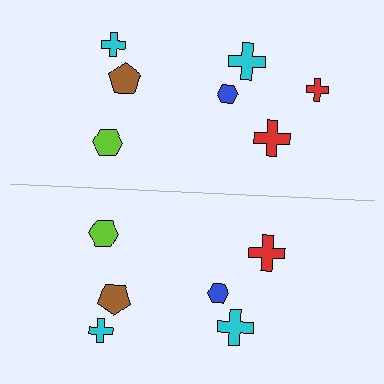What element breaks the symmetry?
A red cross is missing from the bottom side.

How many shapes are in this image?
There are 13 shapes in this image.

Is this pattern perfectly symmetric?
No, the pattern is not perfectly symmetric. A red cross is missing from the bottom side.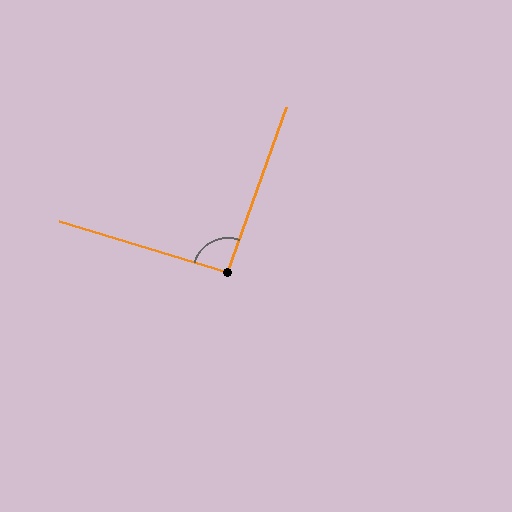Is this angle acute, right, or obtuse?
It is approximately a right angle.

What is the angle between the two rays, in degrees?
Approximately 93 degrees.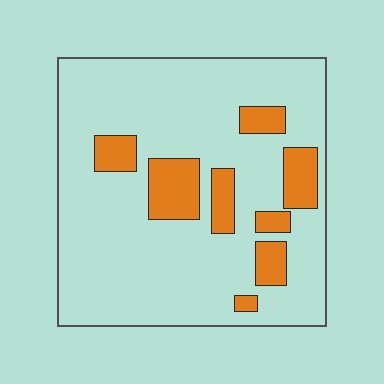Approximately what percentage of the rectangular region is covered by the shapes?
Approximately 15%.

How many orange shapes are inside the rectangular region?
8.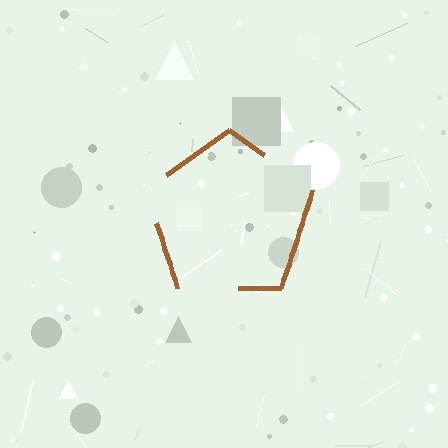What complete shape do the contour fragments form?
The contour fragments form a pentagon.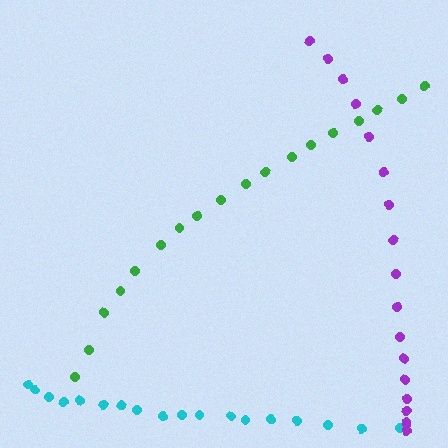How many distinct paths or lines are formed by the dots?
There are 3 distinct paths.